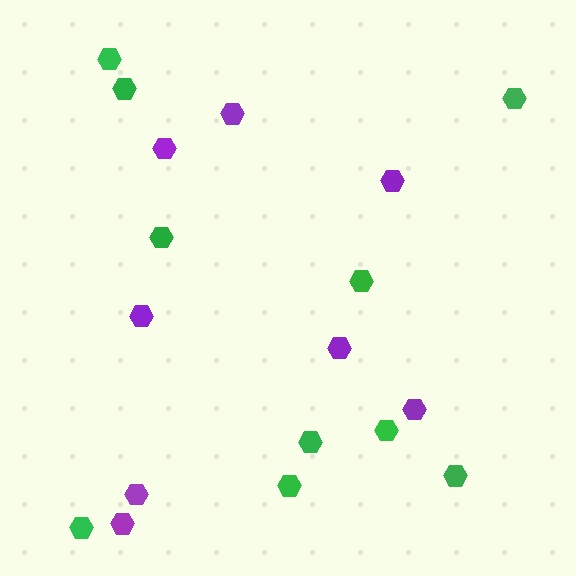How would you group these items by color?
There are 2 groups: one group of green hexagons (10) and one group of purple hexagons (8).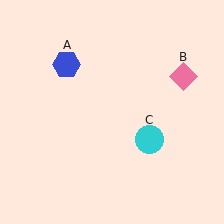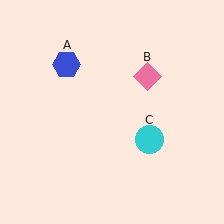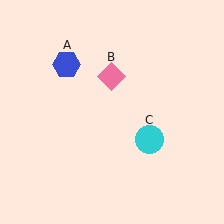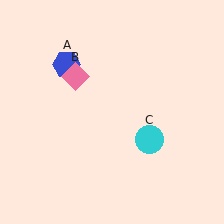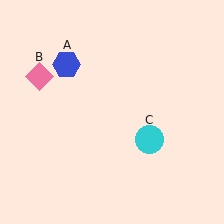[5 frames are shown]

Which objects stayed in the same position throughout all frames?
Blue hexagon (object A) and cyan circle (object C) remained stationary.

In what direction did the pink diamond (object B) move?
The pink diamond (object B) moved left.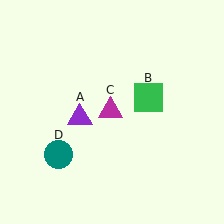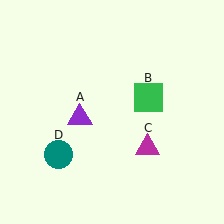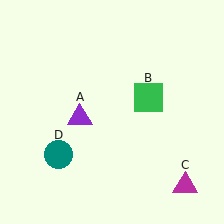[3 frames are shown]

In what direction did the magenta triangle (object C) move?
The magenta triangle (object C) moved down and to the right.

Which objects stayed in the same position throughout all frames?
Purple triangle (object A) and green square (object B) and teal circle (object D) remained stationary.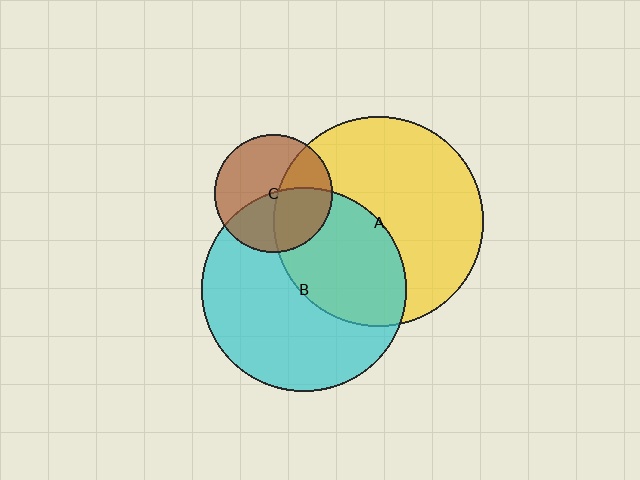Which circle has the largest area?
Circle A (yellow).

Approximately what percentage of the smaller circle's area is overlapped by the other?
Approximately 40%.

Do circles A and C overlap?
Yes.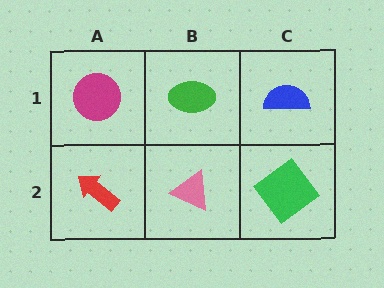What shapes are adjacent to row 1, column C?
A green diamond (row 2, column C), a green ellipse (row 1, column B).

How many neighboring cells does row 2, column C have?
2.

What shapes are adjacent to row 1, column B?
A pink triangle (row 2, column B), a magenta circle (row 1, column A), a blue semicircle (row 1, column C).